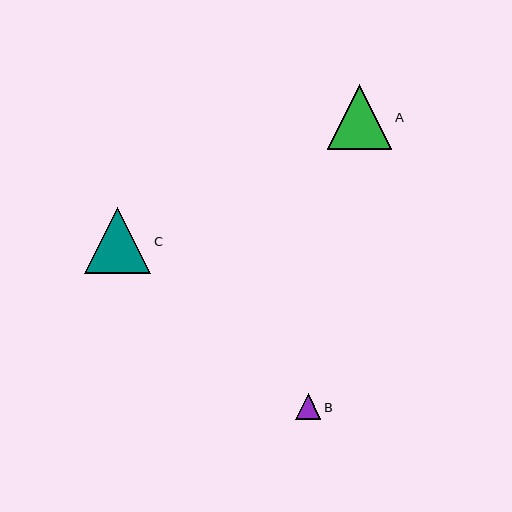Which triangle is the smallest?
Triangle B is the smallest with a size of approximately 26 pixels.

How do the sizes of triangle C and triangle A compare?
Triangle C and triangle A are approximately the same size.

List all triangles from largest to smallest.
From largest to smallest: C, A, B.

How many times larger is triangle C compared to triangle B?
Triangle C is approximately 2.6 times the size of triangle B.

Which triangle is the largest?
Triangle C is the largest with a size of approximately 66 pixels.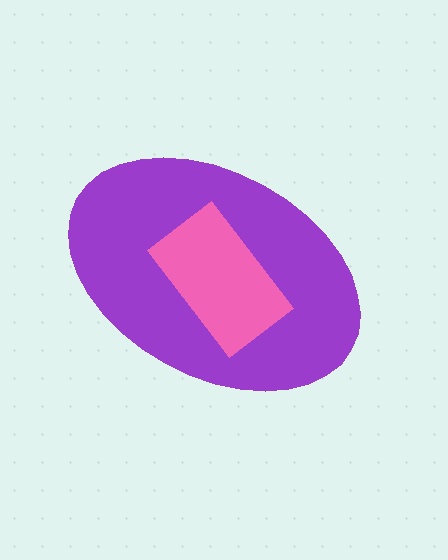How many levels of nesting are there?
2.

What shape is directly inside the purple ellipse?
The pink rectangle.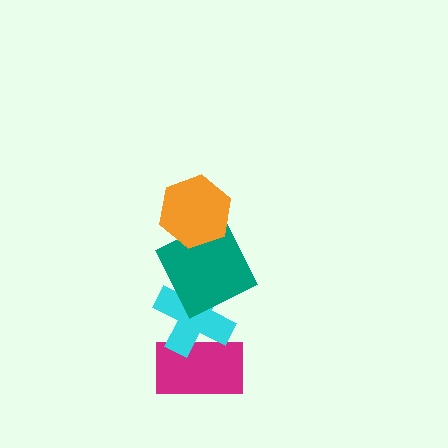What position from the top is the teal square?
The teal square is 2nd from the top.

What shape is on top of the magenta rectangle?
The cyan cross is on top of the magenta rectangle.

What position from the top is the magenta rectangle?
The magenta rectangle is 4th from the top.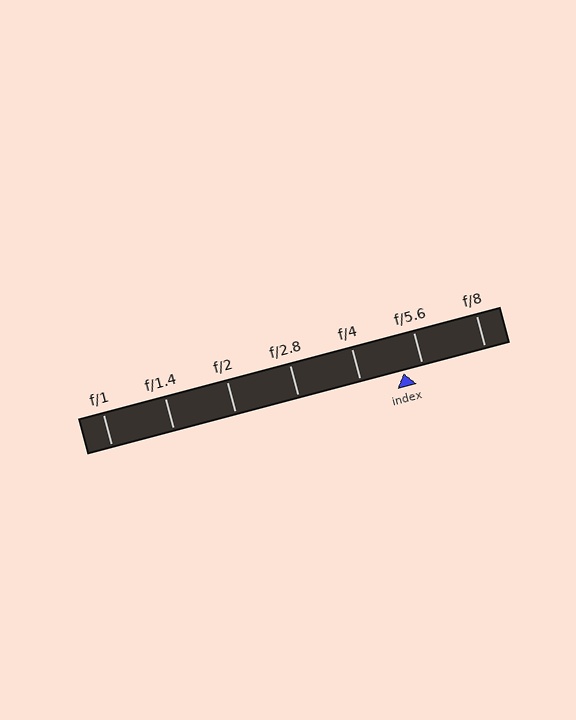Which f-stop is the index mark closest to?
The index mark is closest to f/5.6.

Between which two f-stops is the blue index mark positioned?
The index mark is between f/4 and f/5.6.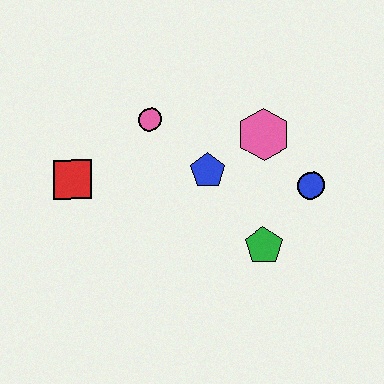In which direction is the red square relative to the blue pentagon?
The red square is to the left of the blue pentagon.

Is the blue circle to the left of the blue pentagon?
No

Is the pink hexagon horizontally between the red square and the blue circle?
Yes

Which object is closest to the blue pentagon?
The pink hexagon is closest to the blue pentagon.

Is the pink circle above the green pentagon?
Yes